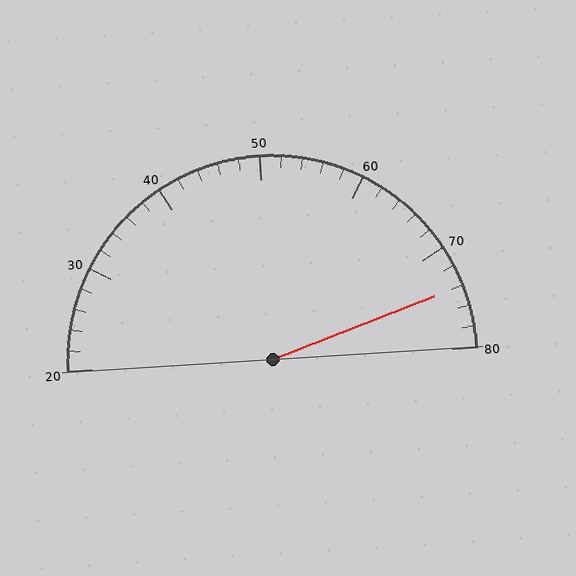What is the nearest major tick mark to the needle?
The nearest major tick mark is 70.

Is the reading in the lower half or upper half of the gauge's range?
The reading is in the upper half of the range (20 to 80).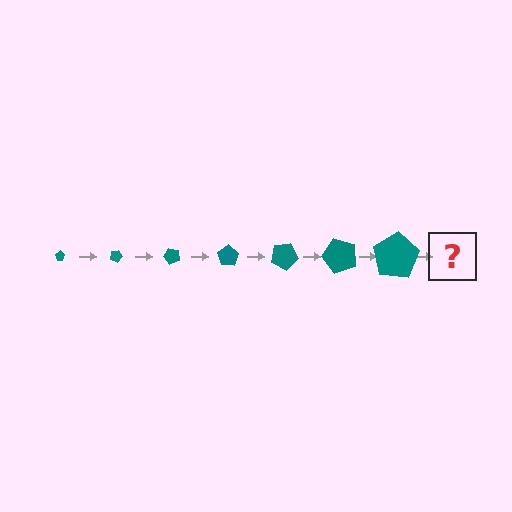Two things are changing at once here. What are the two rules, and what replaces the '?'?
The two rules are that the pentagon grows larger each step and it rotates 25 degrees each step. The '?' should be a pentagon, larger than the previous one and rotated 175 degrees from the start.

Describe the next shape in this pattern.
It should be a pentagon, larger than the previous one and rotated 175 degrees from the start.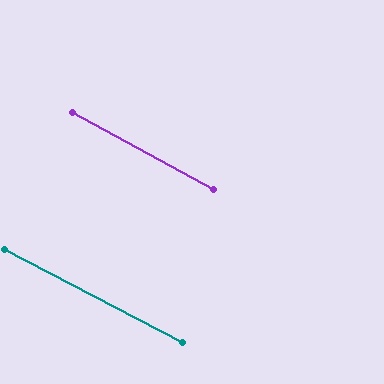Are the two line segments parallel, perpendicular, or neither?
Parallel — their directions differ by only 0.8°.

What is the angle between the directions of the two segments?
Approximately 1 degree.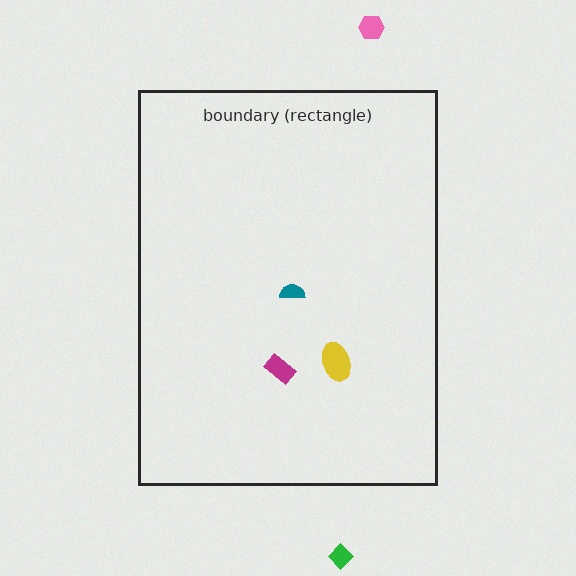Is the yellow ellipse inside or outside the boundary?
Inside.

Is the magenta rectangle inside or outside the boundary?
Inside.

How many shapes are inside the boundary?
3 inside, 2 outside.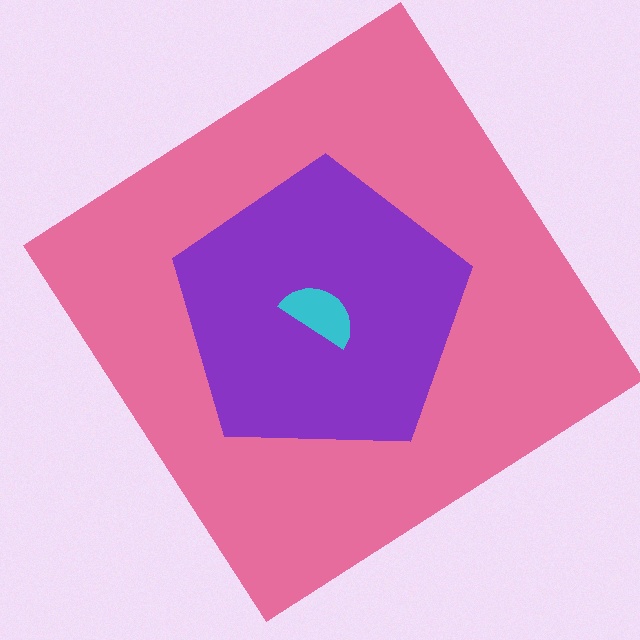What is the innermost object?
The cyan semicircle.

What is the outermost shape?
The pink diamond.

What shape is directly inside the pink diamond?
The purple pentagon.